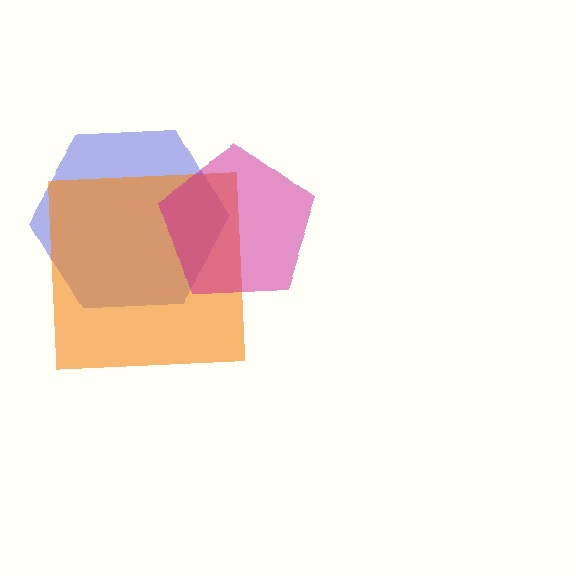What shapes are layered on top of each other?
The layered shapes are: a blue hexagon, an orange square, a magenta pentagon.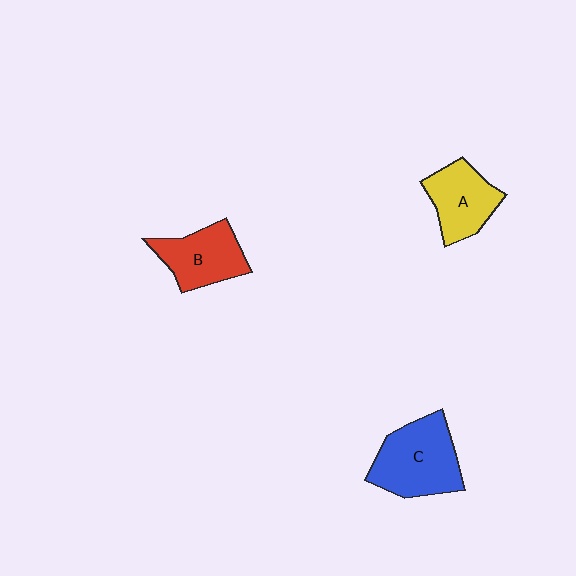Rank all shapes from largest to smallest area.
From largest to smallest: C (blue), B (red), A (yellow).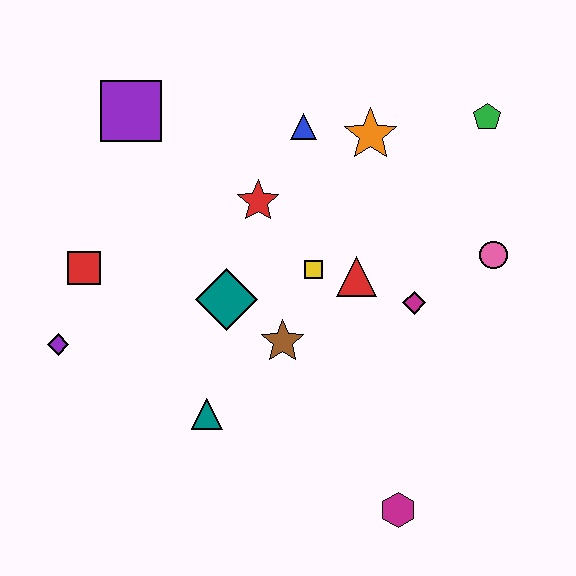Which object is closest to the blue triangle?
The orange star is closest to the blue triangle.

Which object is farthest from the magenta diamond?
The purple diamond is farthest from the magenta diamond.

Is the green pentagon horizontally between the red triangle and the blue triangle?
No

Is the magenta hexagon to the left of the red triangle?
No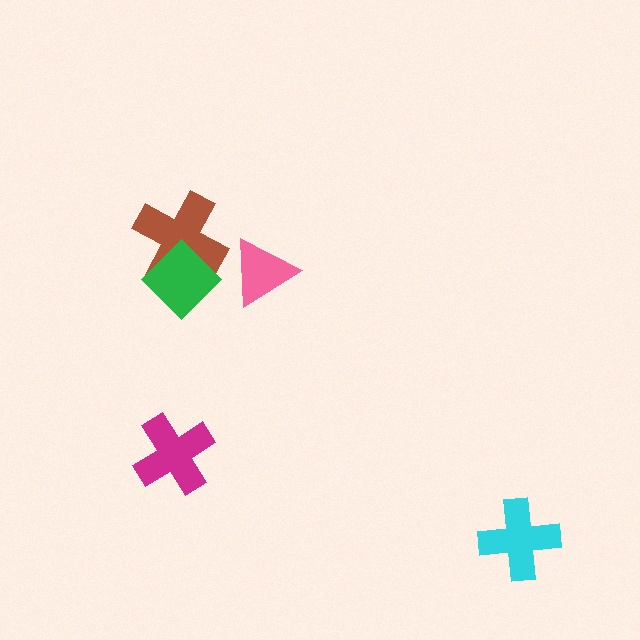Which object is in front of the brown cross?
The green diamond is in front of the brown cross.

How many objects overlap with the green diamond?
1 object overlaps with the green diamond.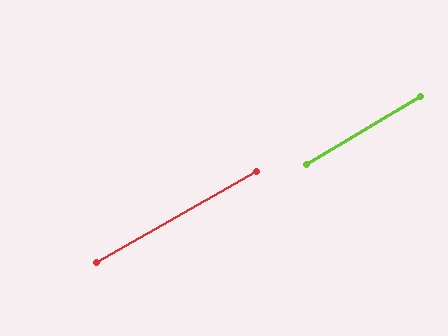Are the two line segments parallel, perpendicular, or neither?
Parallel — their directions differ by only 1.2°.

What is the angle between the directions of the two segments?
Approximately 1 degree.